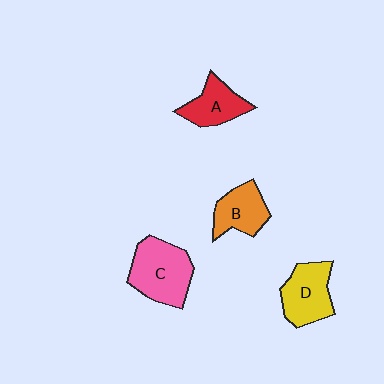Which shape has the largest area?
Shape C (pink).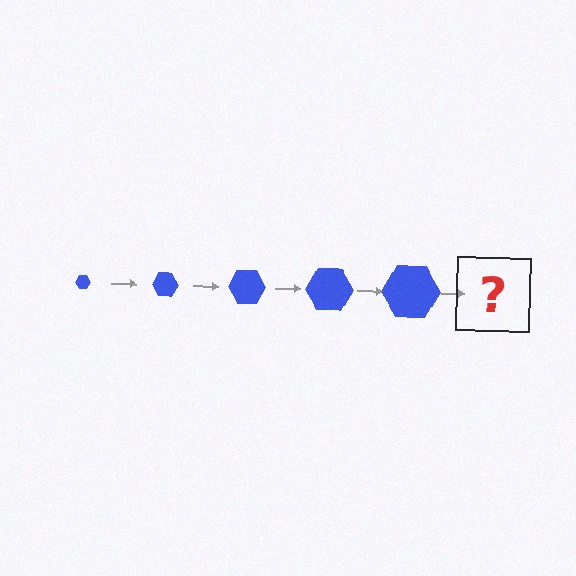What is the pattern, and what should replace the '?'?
The pattern is that the hexagon gets progressively larger each step. The '?' should be a blue hexagon, larger than the previous one.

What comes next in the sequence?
The next element should be a blue hexagon, larger than the previous one.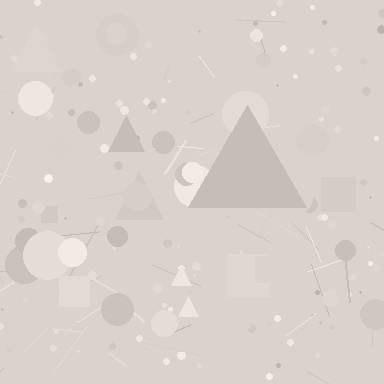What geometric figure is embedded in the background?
A triangle is embedded in the background.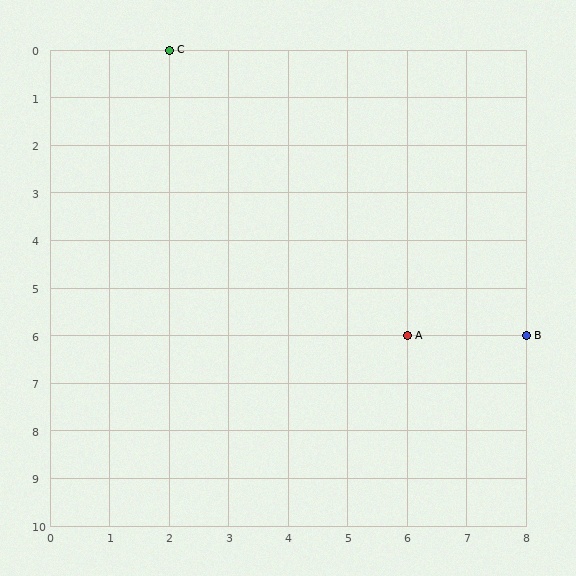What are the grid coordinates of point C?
Point C is at grid coordinates (2, 0).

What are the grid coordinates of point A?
Point A is at grid coordinates (6, 6).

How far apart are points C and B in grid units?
Points C and B are 6 columns and 6 rows apart (about 8.5 grid units diagonally).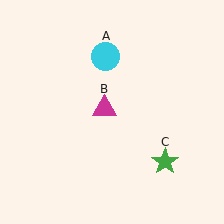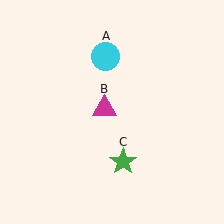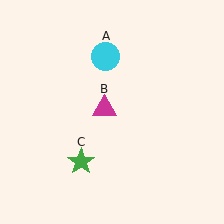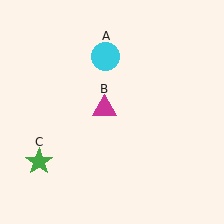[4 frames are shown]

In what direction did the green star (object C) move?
The green star (object C) moved left.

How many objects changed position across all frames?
1 object changed position: green star (object C).